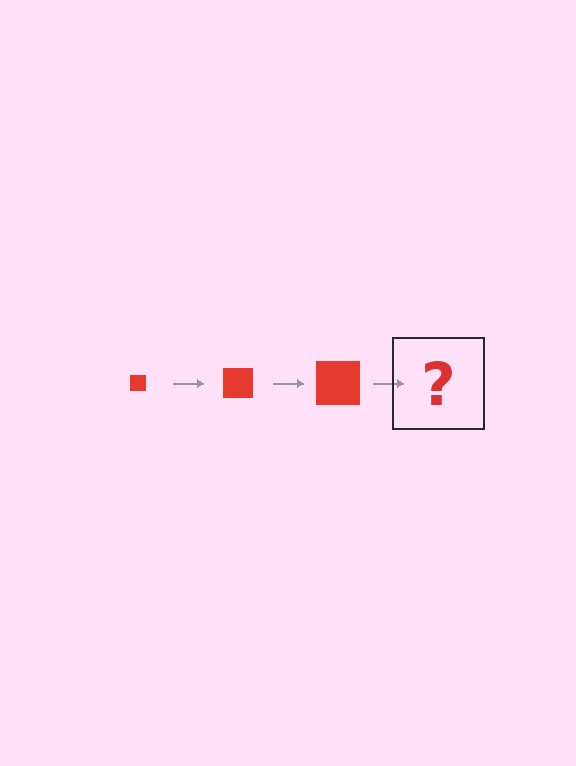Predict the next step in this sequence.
The next step is a red square, larger than the previous one.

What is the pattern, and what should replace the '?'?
The pattern is that the square gets progressively larger each step. The '?' should be a red square, larger than the previous one.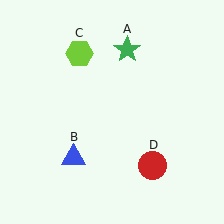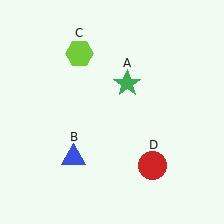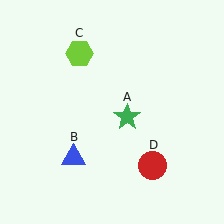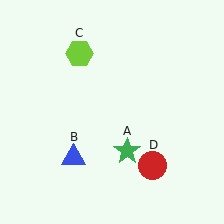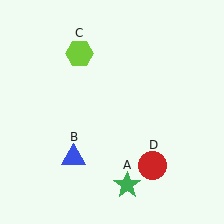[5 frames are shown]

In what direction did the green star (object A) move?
The green star (object A) moved down.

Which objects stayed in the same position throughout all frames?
Blue triangle (object B) and lime hexagon (object C) and red circle (object D) remained stationary.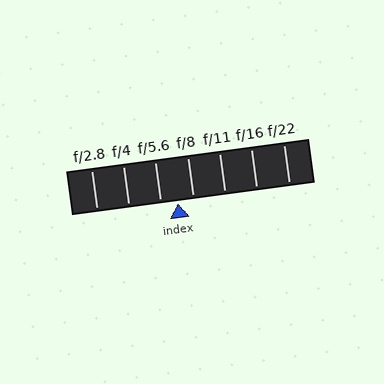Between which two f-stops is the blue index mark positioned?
The index mark is between f/5.6 and f/8.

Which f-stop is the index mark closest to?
The index mark is closest to f/8.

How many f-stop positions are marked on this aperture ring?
There are 7 f-stop positions marked.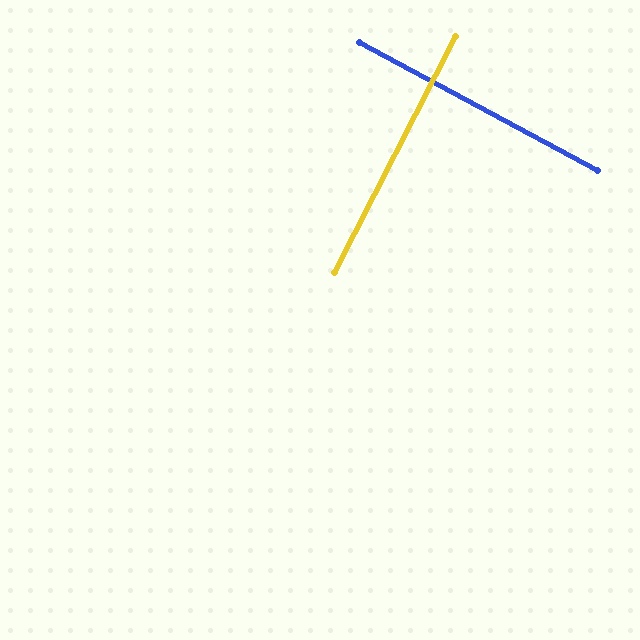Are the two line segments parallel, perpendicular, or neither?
Perpendicular — they meet at approximately 89°.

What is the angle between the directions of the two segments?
Approximately 89 degrees.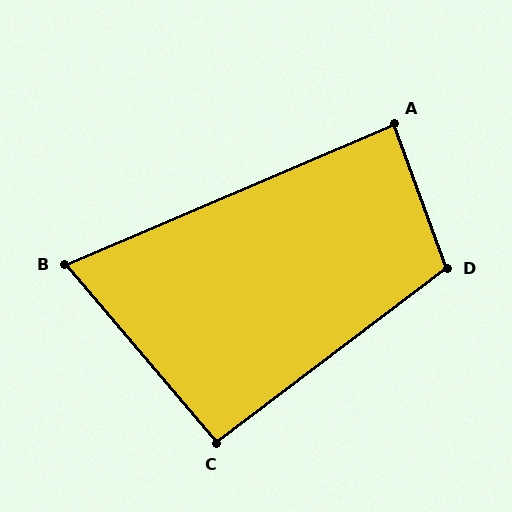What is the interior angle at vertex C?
Approximately 93 degrees (approximately right).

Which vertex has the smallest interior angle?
B, at approximately 73 degrees.